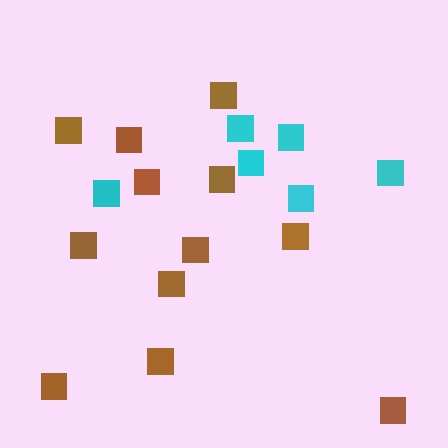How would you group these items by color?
There are 2 groups: one group of brown squares (12) and one group of cyan squares (6).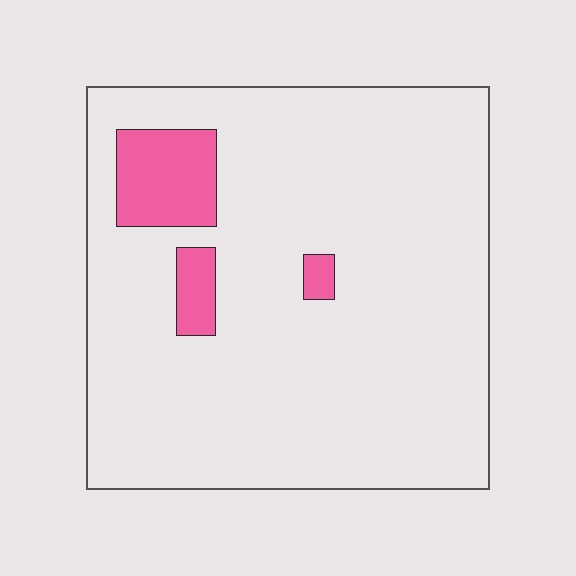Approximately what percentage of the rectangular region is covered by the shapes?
Approximately 10%.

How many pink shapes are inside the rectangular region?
3.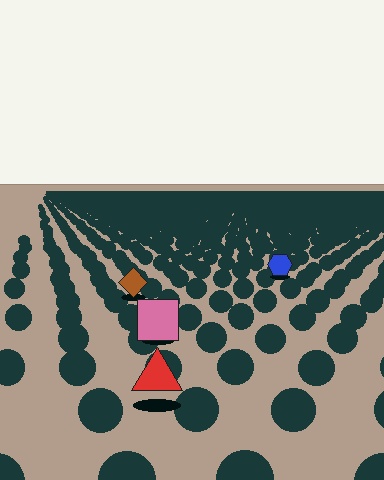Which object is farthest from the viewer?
The blue hexagon is farthest from the viewer. It appears smaller and the ground texture around it is denser.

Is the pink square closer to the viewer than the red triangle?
No. The red triangle is closer — you can tell from the texture gradient: the ground texture is coarser near it.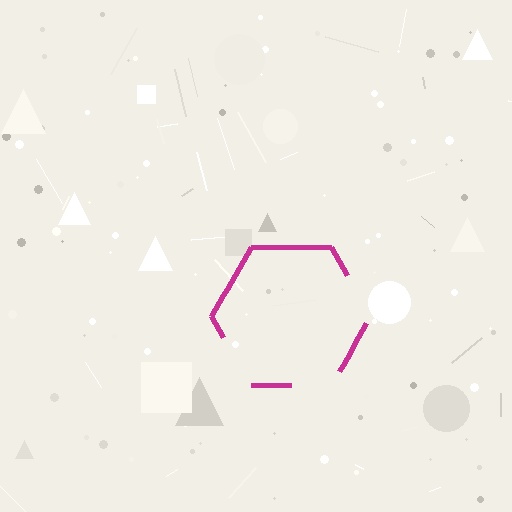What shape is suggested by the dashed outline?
The dashed outline suggests a hexagon.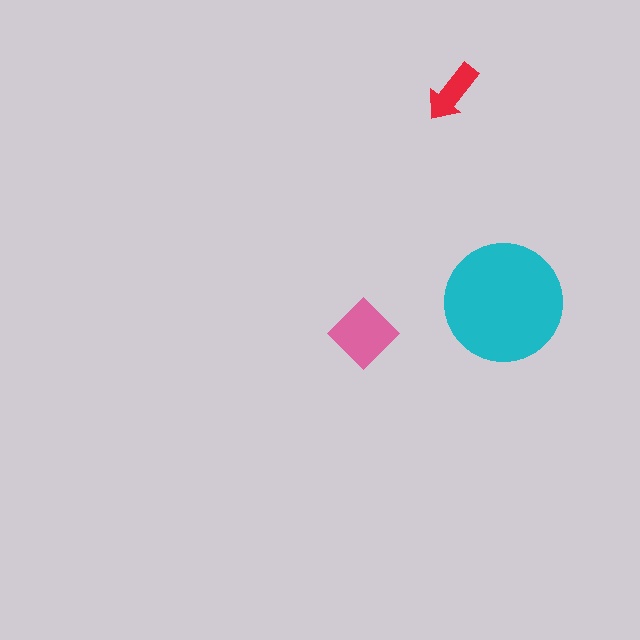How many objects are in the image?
There are 3 objects in the image.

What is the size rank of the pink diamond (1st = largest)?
2nd.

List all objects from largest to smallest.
The cyan circle, the pink diamond, the red arrow.